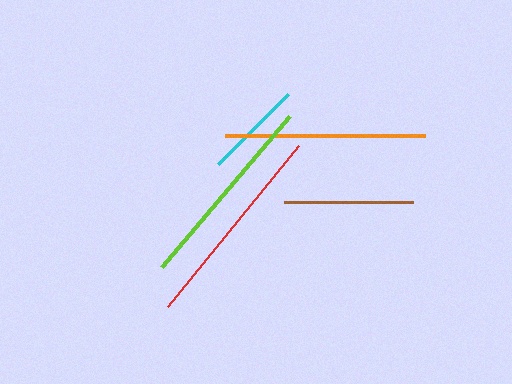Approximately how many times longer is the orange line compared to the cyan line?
The orange line is approximately 2.0 times the length of the cyan line.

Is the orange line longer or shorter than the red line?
The red line is longer than the orange line.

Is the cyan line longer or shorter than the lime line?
The lime line is longer than the cyan line.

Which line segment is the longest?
The red line is the longest at approximately 208 pixels.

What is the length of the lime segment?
The lime segment is approximately 198 pixels long.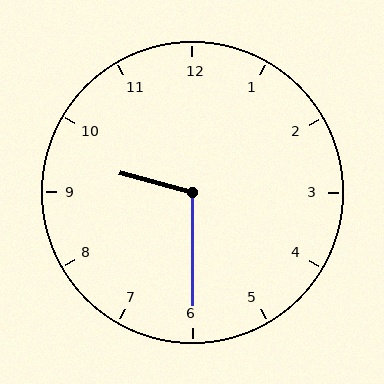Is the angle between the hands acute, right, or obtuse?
It is obtuse.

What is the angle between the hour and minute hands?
Approximately 105 degrees.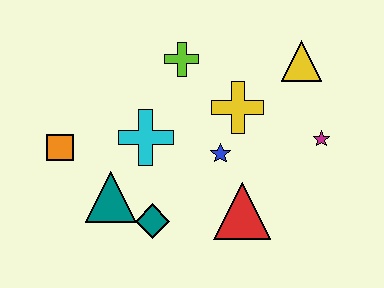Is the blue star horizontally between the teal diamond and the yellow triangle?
Yes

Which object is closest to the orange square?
The teal triangle is closest to the orange square.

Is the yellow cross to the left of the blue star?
No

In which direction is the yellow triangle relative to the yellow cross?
The yellow triangle is to the right of the yellow cross.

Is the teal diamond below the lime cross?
Yes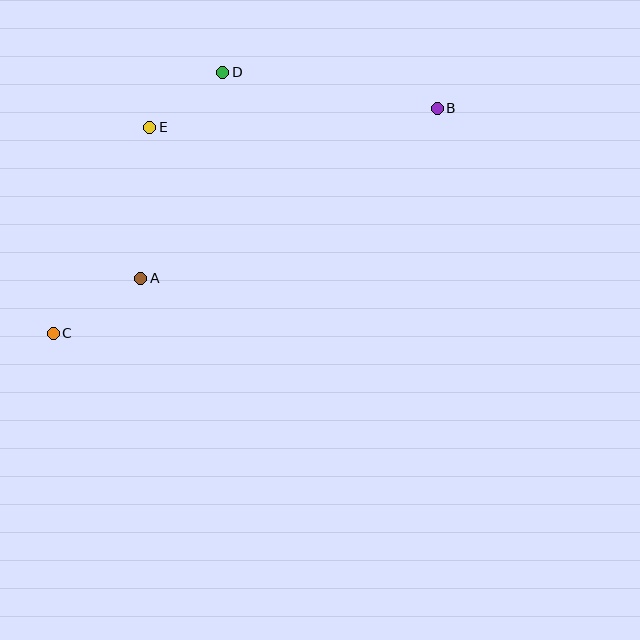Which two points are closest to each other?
Points D and E are closest to each other.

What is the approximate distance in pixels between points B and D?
The distance between B and D is approximately 218 pixels.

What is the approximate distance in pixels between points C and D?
The distance between C and D is approximately 311 pixels.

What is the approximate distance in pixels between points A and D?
The distance between A and D is approximately 222 pixels.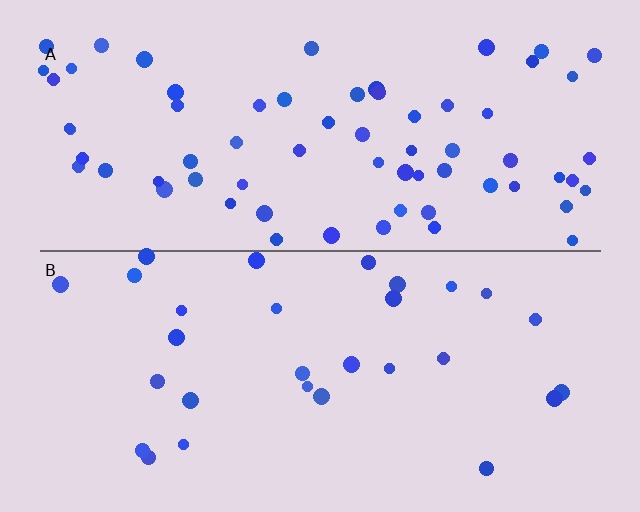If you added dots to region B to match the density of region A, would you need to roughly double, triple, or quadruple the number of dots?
Approximately double.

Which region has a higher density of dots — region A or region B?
A (the top).